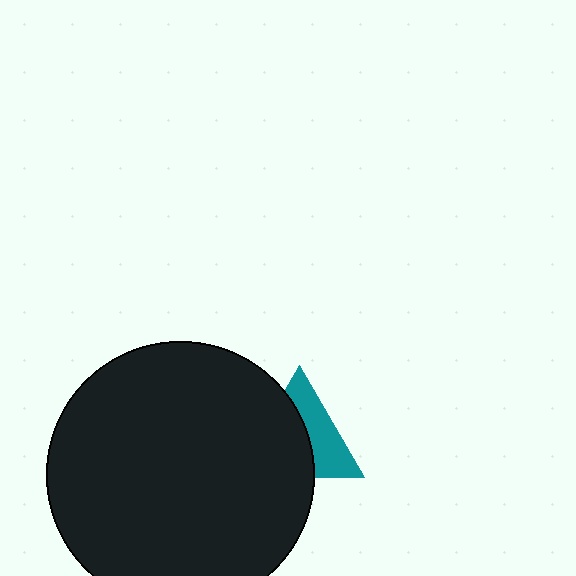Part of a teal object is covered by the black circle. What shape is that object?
It is a triangle.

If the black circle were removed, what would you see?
You would see the complete teal triangle.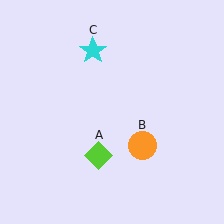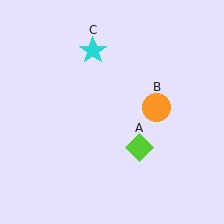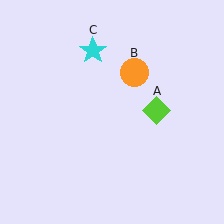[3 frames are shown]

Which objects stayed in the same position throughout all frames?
Cyan star (object C) remained stationary.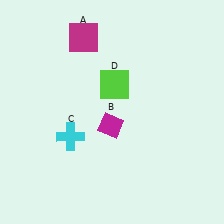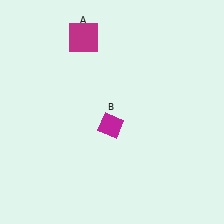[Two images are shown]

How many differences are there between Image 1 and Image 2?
There are 2 differences between the two images.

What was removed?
The lime square (D), the cyan cross (C) were removed in Image 2.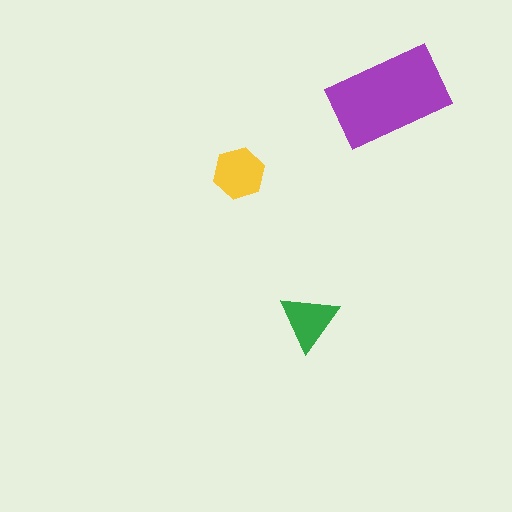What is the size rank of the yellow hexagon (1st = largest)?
2nd.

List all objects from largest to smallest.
The purple rectangle, the yellow hexagon, the green triangle.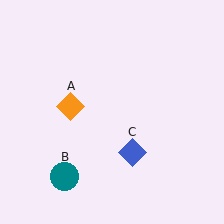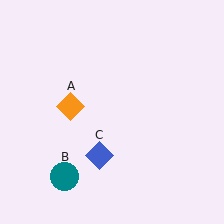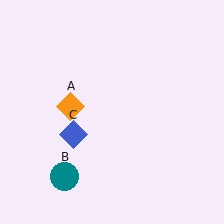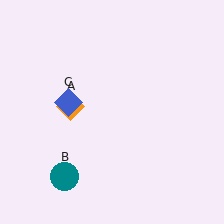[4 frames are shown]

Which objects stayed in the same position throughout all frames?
Orange diamond (object A) and teal circle (object B) remained stationary.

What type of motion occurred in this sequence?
The blue diamond (object C) rotated clockwise around the center of the scene.